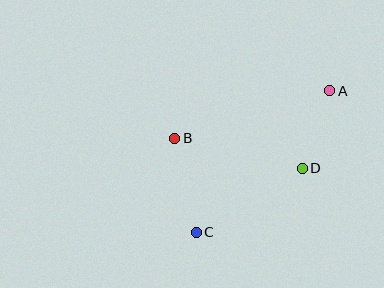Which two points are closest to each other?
Points A and D are closest to each other.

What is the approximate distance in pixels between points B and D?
The distance between B and D is approximately 131 pixels.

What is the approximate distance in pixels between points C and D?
The distance between C and D is approximately 124 pixels.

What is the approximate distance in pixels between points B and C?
The distance between B and C is approximately 97 pixels.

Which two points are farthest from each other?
Points A and C are farthest from each other.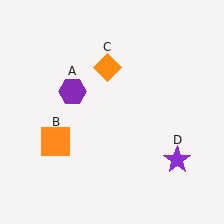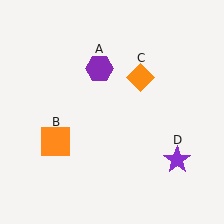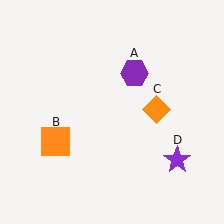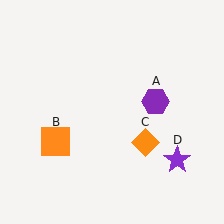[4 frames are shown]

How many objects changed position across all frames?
2 objects changed position: purple hexagon (object A), orange diamond (object C).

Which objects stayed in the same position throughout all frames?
Orange square (object B) and purple star (object D) remained stationary.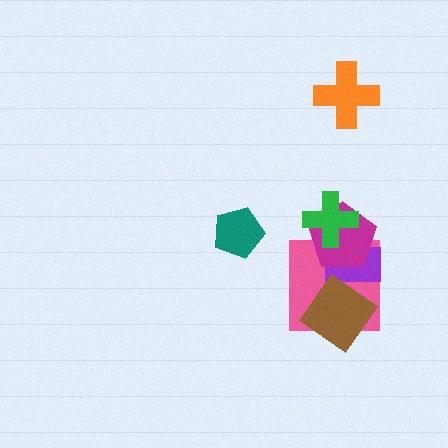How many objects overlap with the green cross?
1 object overlaps with the green cross.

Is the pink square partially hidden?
Yes, it is partially covered by another shape.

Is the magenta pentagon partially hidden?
Yes, it is partially covered by another shape.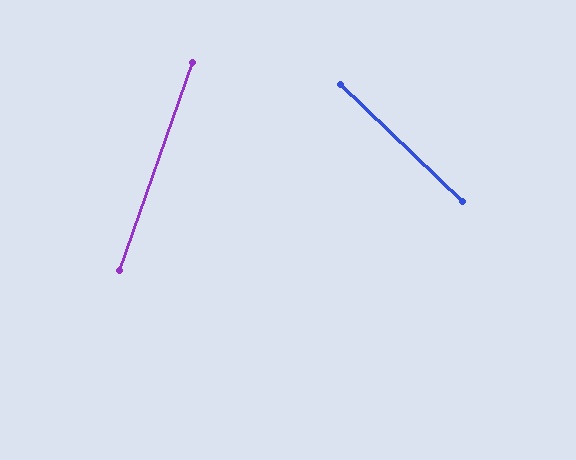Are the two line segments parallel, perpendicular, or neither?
Neither parallel nor perpendicular — they differ by about 65°.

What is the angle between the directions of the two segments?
Approximately 65 degrees.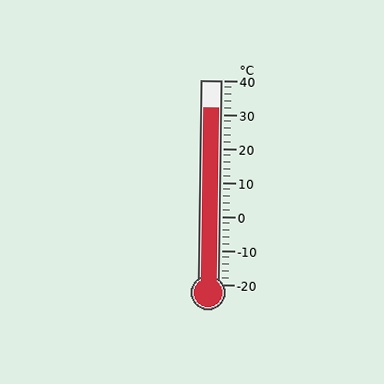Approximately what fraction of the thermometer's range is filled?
The thermometer is filled to approximately 85% of its range.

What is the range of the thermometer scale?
The thermometer scale ranges from -20°C to 40°C.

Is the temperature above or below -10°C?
The temperature is above -10°C.